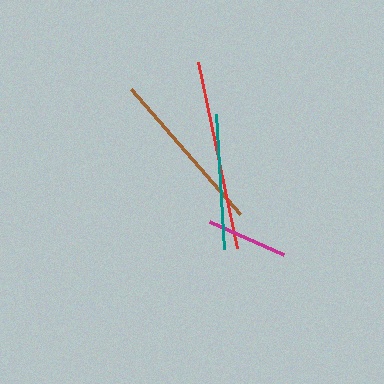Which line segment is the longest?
The red line is the longest at approximately 190 pixels.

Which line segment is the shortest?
The magenta line is the shortest at approximately 81 pixels.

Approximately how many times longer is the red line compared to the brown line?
The red line is approximately 1.1 times the length of the brown line.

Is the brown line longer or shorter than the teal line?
The brown line is longer than the teal line.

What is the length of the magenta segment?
The magenta segment is approximately 81 pixels long.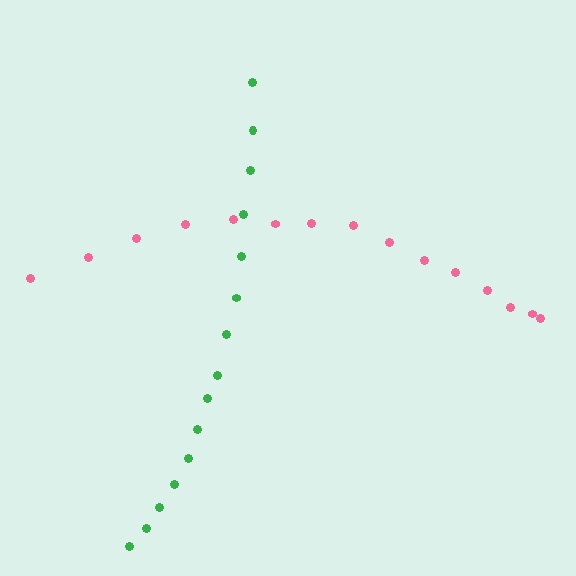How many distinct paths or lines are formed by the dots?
There are 2 distinct paths.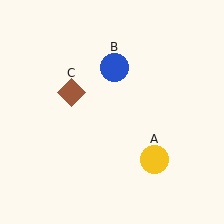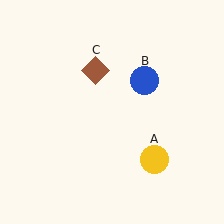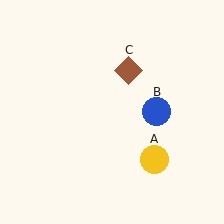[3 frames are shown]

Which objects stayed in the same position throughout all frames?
Yellow circle (object A) remained stationary.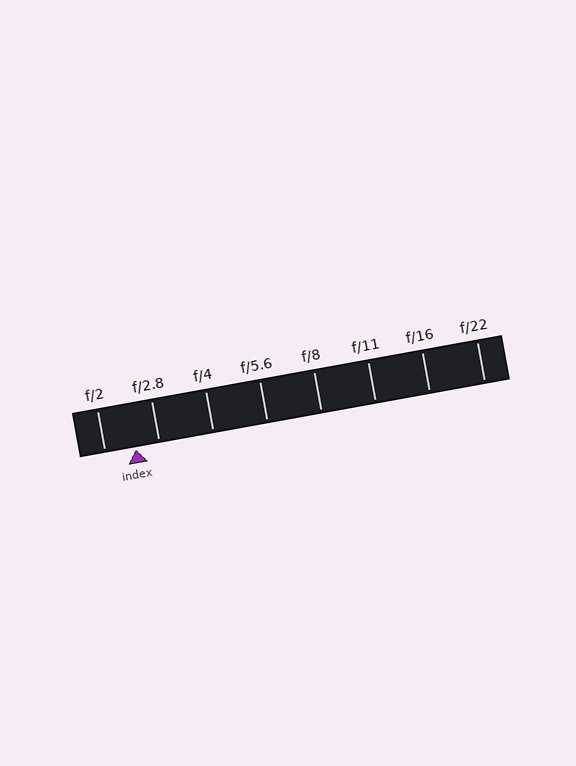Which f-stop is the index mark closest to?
The index mark is closest to f/2.8.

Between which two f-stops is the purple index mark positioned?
The index mark is between f/2 and f/2.8.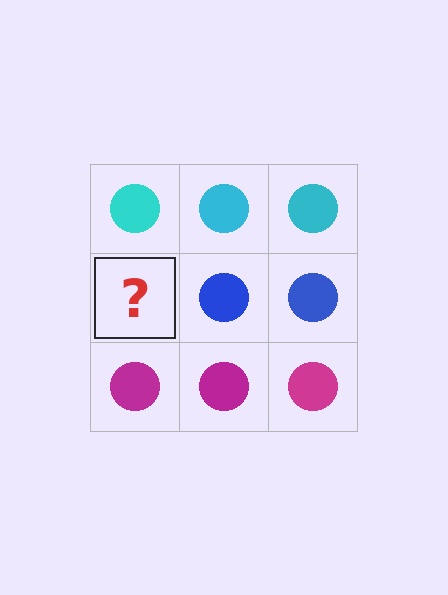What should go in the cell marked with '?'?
The missing cell should contain a blue circle.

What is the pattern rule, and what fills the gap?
The rule is that each row has a consistent color. The gap should be filled with a blue circle.